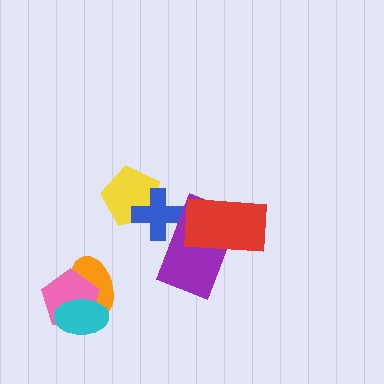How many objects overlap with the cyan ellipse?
2 objects overlap with the cyan ellipse.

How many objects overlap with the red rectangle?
1 object overlaps with the red rectangle.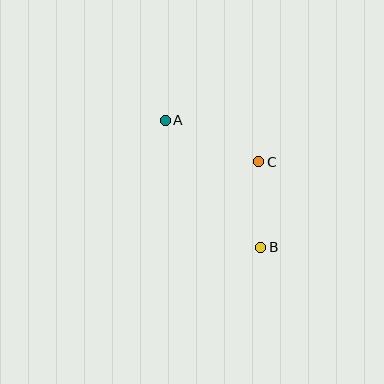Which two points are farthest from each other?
Points A and B are farthest from each other.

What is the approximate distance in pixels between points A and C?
The distance between A and C is approximately 102 pixels.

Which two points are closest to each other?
Points B and C are closest to each other.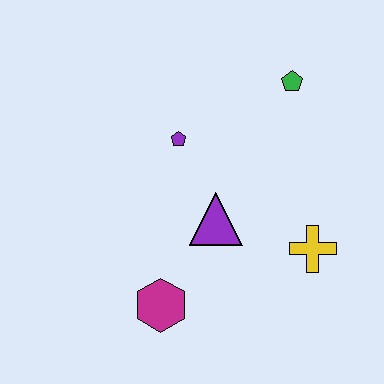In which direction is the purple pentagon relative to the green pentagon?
The purple pentagon is to the left of the green pentagon.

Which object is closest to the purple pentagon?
The purple triangle is closest to the purple pentagon.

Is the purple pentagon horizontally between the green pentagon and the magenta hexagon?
Yes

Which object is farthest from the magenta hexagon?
The green pentagon is farthest from the magenta hexagon.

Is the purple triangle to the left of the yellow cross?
Yes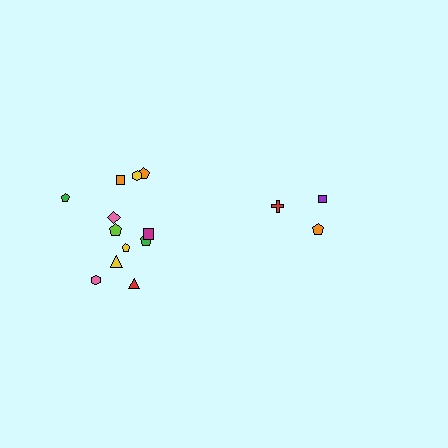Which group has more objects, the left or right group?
The left group.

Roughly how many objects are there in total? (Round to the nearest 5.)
Roughly 15 objects in total.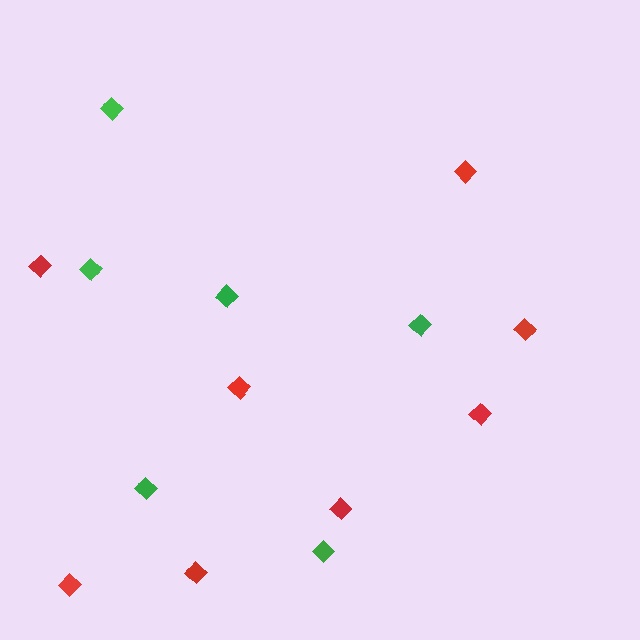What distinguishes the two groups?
There are 2 groups: one group of green diamonds (6) and one group of red diamonds (8).